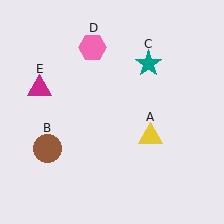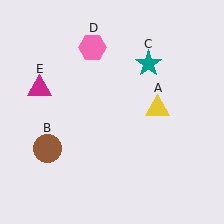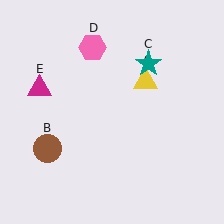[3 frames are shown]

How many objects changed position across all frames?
1 object changed position: yellow triangle (object A).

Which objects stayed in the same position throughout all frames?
Brown circle (object B) and teal star (object C) and pink hexagon (object D) and magenta triangle (object E) remained stationary.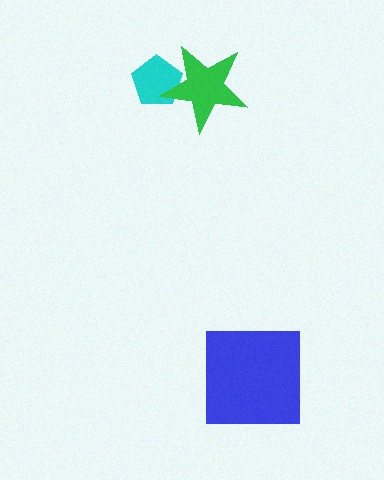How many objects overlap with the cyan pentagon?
1 object overlaps with the cyan pentagon.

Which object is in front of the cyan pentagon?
The green star is in front of the cyan pentagon.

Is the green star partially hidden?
No, no other shape covers it.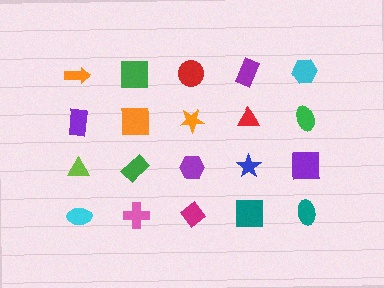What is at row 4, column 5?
A teal ellipse.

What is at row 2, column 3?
An orange star.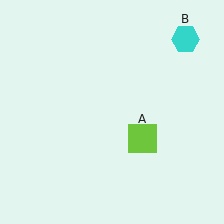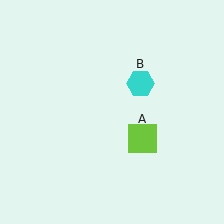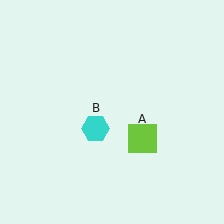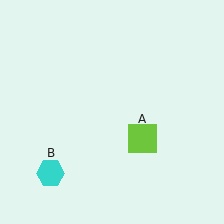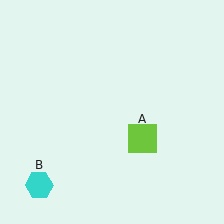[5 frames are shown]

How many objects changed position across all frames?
1 object changed position: cyan hexagon (object B).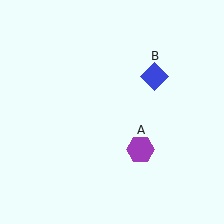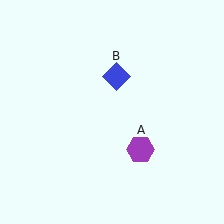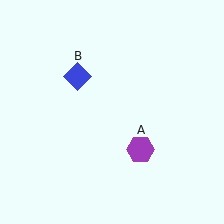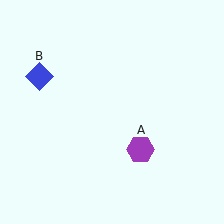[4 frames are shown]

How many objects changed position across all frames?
1 object changed position: blue diamond (object B).